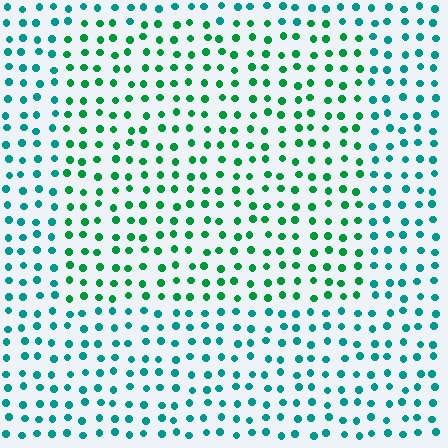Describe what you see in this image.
The image is filled with small teal elements in a uniform arrangement. A rectangle-shaped region is visible where the elements are tinted to a slightly different hue, forming a subtle color boundary.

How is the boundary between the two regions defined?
The boundary is defined purely by a slight shift in hue (about 32 degrees). Spacing, size, and orientation are identical on both sides.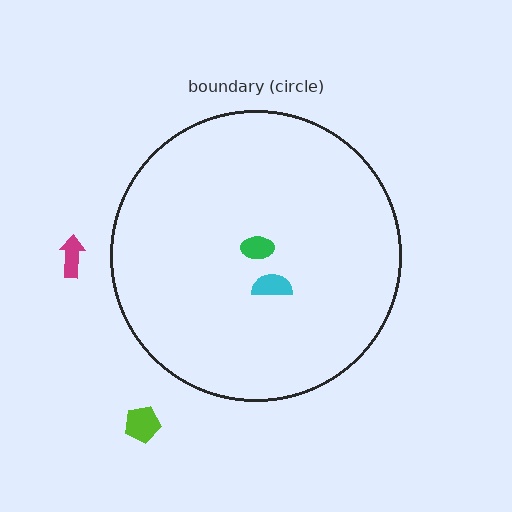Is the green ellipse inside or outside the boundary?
Inside.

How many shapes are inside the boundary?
2 inside, 2 outside.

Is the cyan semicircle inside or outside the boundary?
Inside.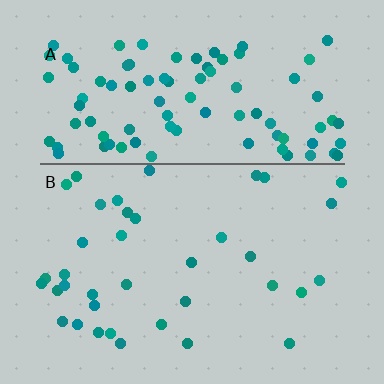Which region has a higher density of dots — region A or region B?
A (the top).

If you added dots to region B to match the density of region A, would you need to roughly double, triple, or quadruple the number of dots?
Approximately triple.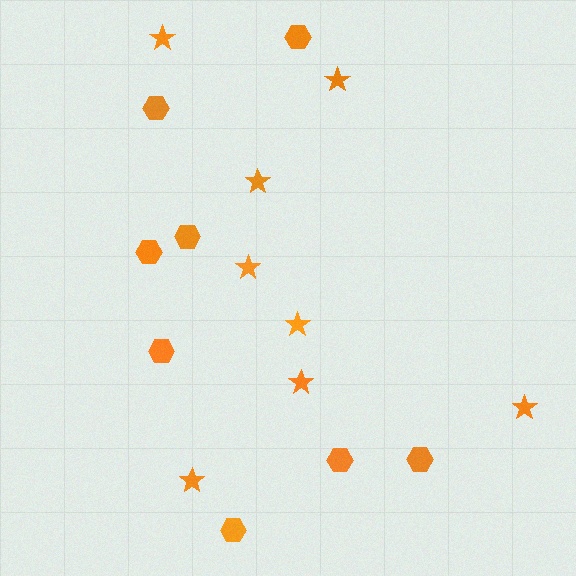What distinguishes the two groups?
There are 2 groups: one group of stars (8) and one group of hexagons (8).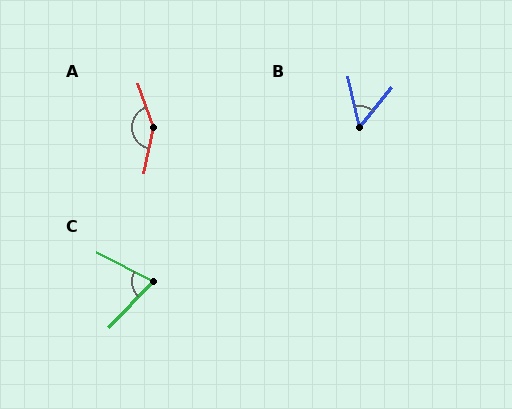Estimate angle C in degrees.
Approximately 73 degrees.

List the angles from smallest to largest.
B (52°), C (73°), A (148°).